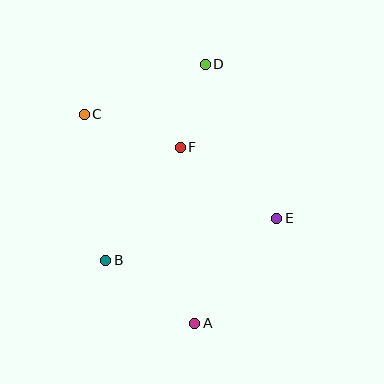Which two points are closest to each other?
Points D and F are closest to each other.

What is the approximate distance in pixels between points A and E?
The distance between A and E is approximately 133 pixels.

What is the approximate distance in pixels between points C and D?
The distance between C and D is approximately 131 pixels.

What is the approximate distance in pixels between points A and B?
The distance between A and B is approximately 109 pixels.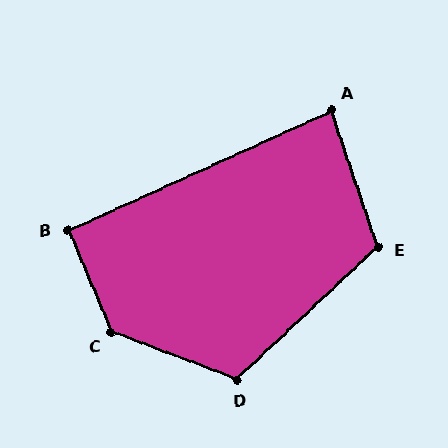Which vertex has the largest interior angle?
C, at approximately 134 degrees.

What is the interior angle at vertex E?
Approximately 114 degrees (obtuse).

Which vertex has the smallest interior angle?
A, at approximately 85 degrees.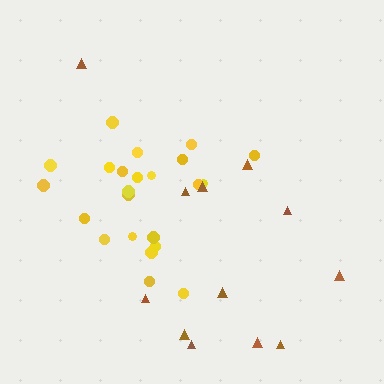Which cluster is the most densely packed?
Yellow.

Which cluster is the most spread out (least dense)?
Brown.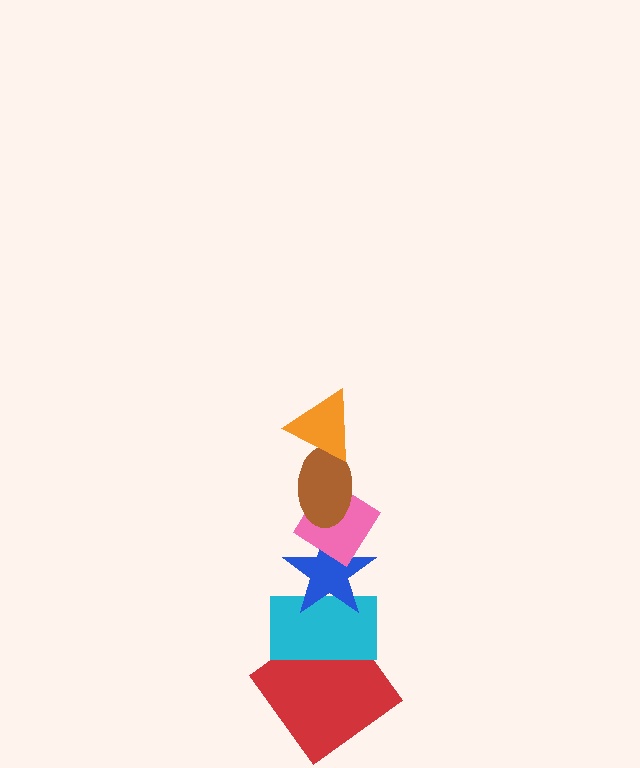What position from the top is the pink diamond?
The pink diamond is 3rd from the top.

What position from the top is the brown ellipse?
The brown ellipse is 2nd from the top.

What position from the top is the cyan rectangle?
The cyan rectangle is 5th from the top.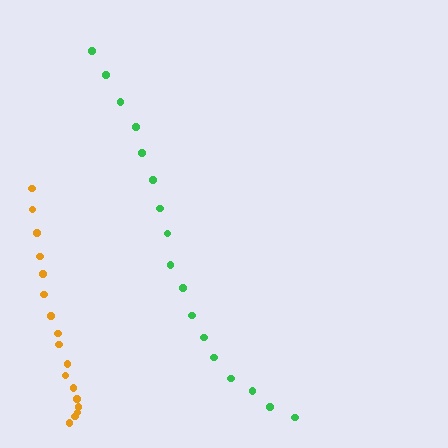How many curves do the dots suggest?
There are 2 distinct paths.